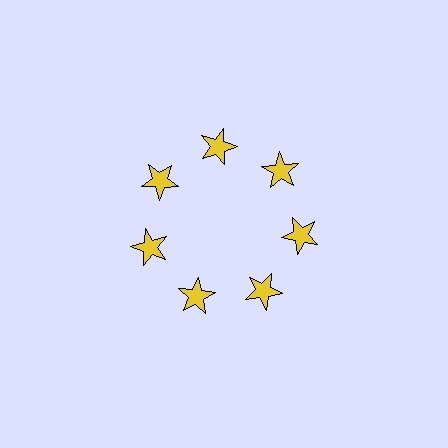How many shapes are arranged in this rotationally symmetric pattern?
There are 7 shapes, arranged in 7 groups of 1.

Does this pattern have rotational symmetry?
Yes, this pattern has 7-fold rotational symmetry. It looks the same after rotating 51 degrees around the center.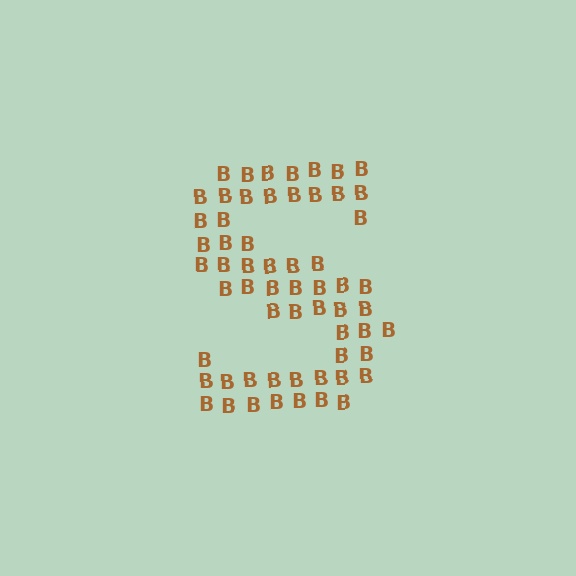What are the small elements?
The small elements are letter B's.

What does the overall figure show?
The overall figure shows the letter S.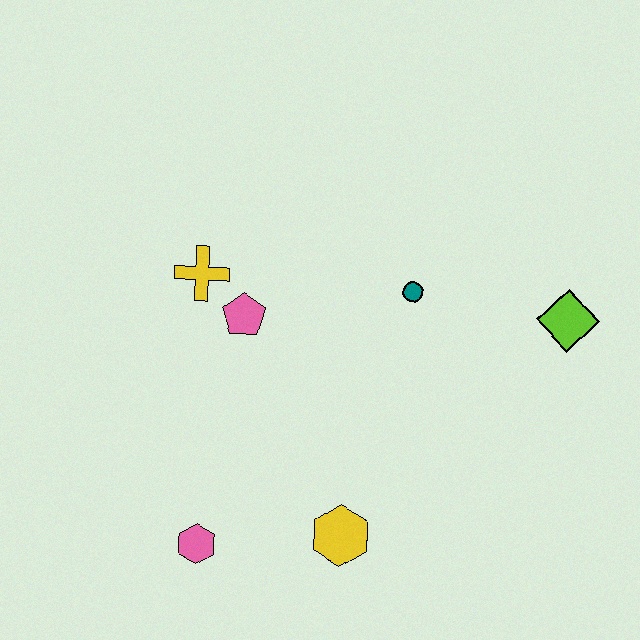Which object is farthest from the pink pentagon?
The lime diamond is farthest from the pink pentagon.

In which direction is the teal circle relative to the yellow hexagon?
The teal circle is above the yellow hexagon.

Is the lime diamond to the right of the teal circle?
Yes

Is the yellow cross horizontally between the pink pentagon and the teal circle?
No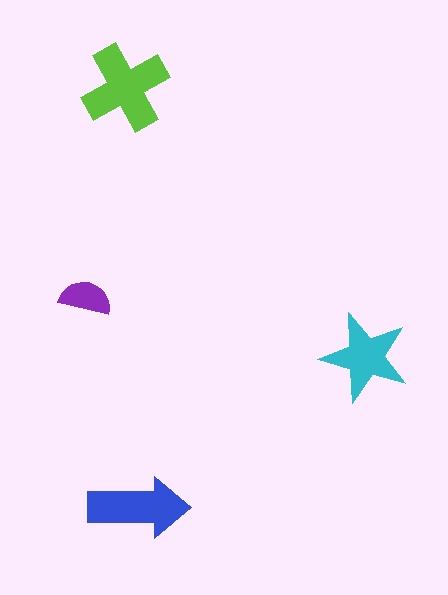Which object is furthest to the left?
The purple semicircle is leftmost.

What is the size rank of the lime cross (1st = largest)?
1st.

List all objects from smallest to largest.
The purple semicircle, the cyan star, the blue arrow, the lime cross.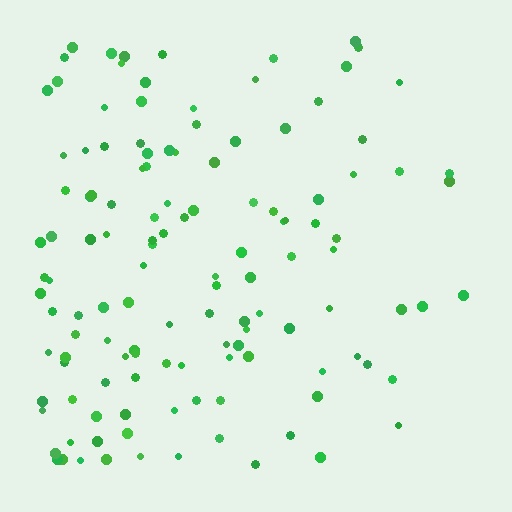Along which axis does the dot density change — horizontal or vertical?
Horizontal.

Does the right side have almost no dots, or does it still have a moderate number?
Still a moderate number, just noticeably fewer than the left.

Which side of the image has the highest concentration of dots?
The left.